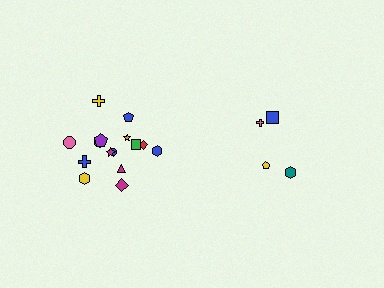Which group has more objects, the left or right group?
The left group.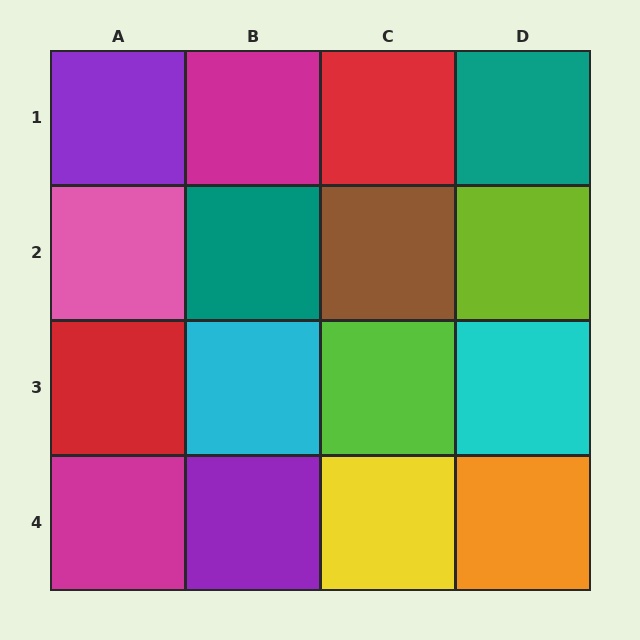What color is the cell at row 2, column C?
Brown.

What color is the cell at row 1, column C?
Red.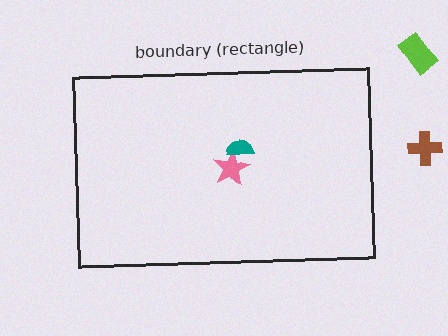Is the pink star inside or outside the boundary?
Inside.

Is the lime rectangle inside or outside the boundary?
Outside.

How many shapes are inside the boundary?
2 inside, 2 outside.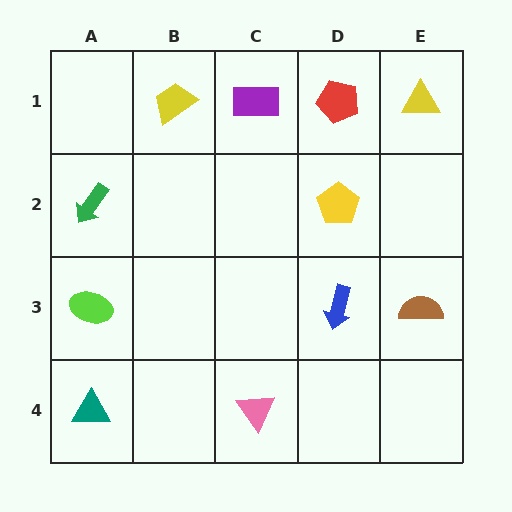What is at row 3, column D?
A blue arrow.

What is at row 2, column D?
A yellow pentagon.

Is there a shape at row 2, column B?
No, that cell is empty.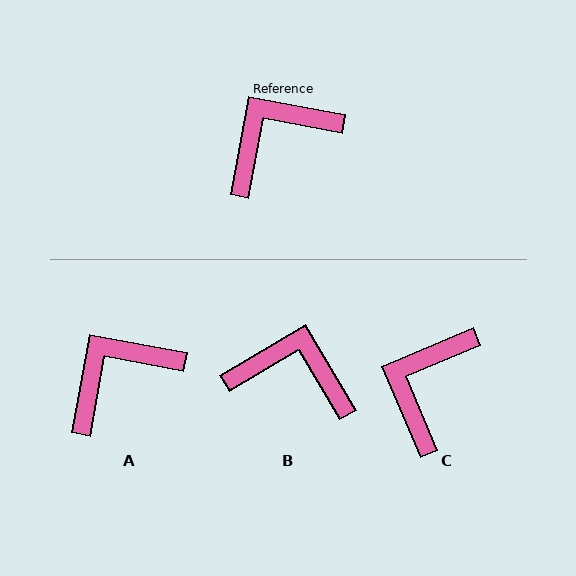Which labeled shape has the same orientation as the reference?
A.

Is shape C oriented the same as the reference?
No, it is off by about 33 degrees.